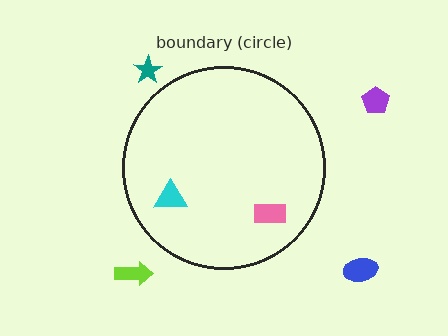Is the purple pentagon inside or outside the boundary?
Outside.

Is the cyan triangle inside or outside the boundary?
Inside.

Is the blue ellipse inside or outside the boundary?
Outside.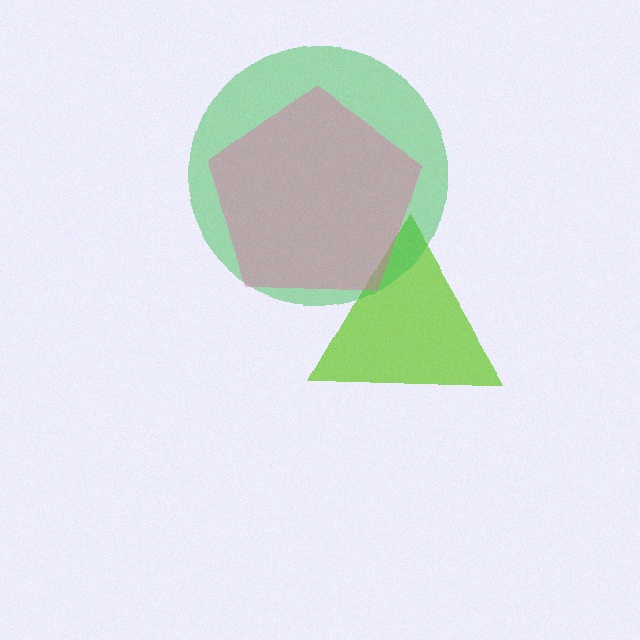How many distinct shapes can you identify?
There are 3 distinct shapes: a lime triangle, a green circle, a pink pentagon.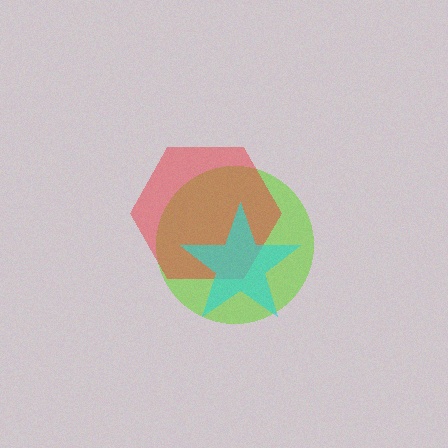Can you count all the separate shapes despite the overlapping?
Yes, there are 3 separate shapes.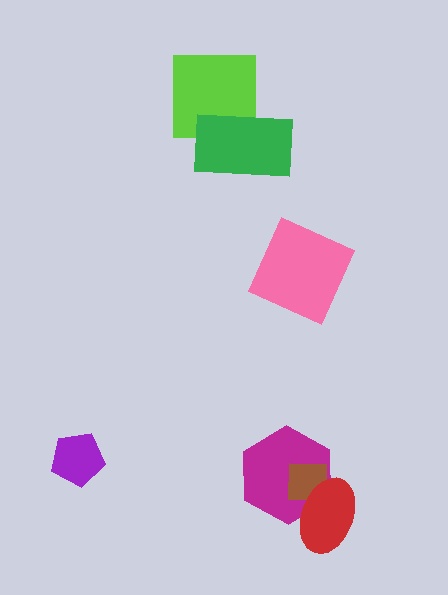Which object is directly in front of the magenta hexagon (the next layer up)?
The brown square is directly in front of the magenta hexagon.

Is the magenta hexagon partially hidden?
Yes, it is partially covered by another shape.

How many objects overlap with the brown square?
2 objects overlap with the brown square.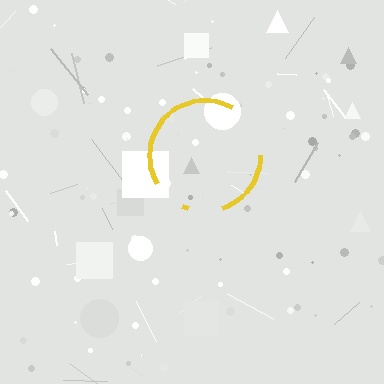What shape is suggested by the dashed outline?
The dashed outline suggests a circle.